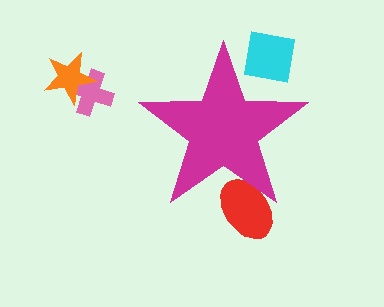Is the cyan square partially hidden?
Yes, the cyan square is partially hidden behind the magenta star.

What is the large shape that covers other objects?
A magenta star.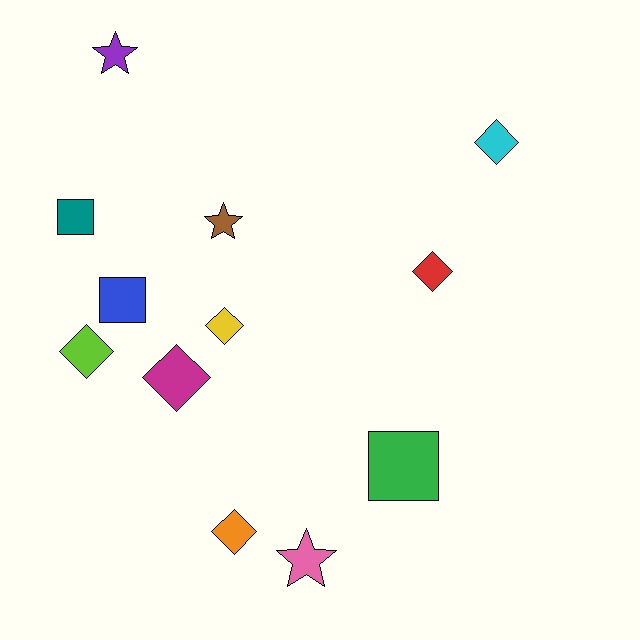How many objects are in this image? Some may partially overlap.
There are 12 objects.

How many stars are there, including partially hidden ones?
There are 3 stars.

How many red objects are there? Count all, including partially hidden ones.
There is 1 red object.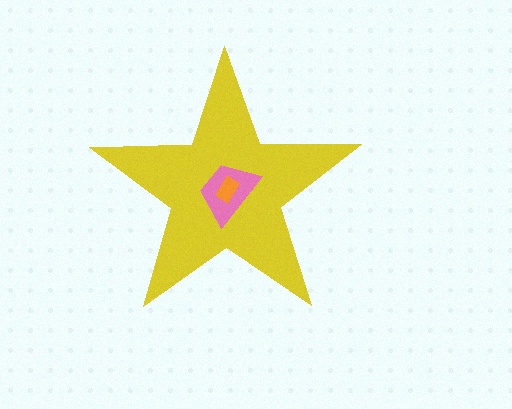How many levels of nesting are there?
3.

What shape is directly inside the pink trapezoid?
The orange rectangle.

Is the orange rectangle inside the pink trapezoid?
Yes.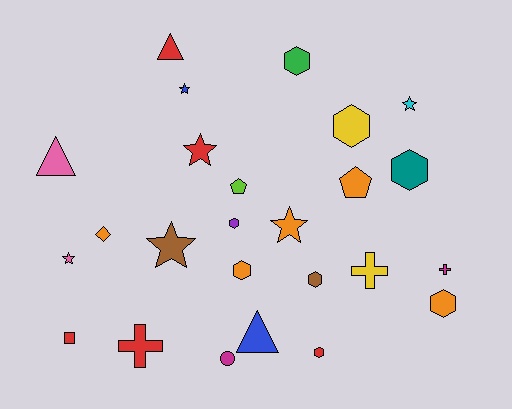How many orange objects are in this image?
There are 5 orange objects.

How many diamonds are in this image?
There is 1 diamond.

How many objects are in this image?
There are 25 objects.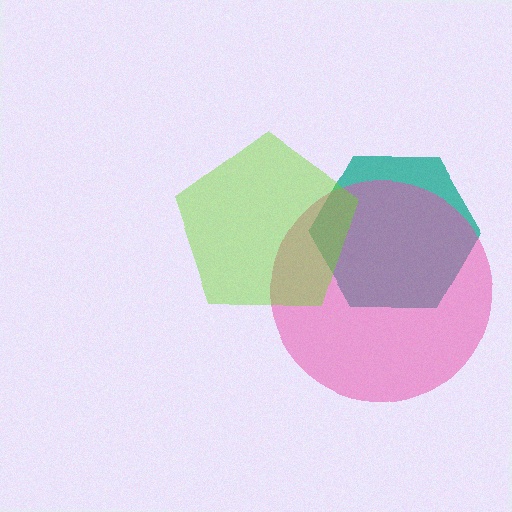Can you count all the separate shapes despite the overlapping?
Yes, there are 3 separate shapes.